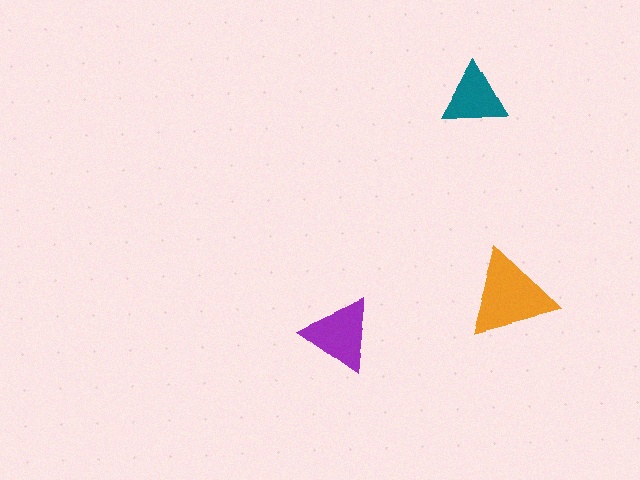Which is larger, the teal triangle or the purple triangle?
The purple one.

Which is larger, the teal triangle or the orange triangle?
The orange one.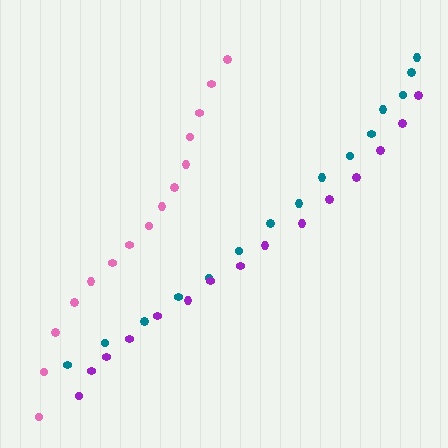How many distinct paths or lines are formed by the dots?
There are 3 distinct paths.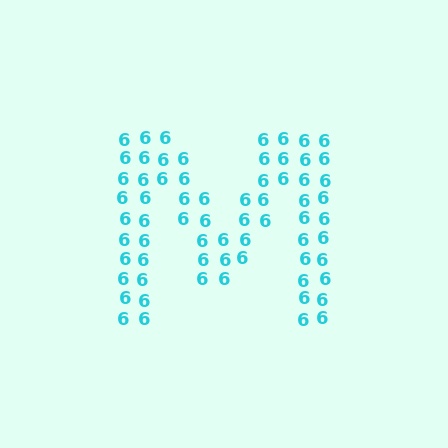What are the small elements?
The small elements are digit 6's.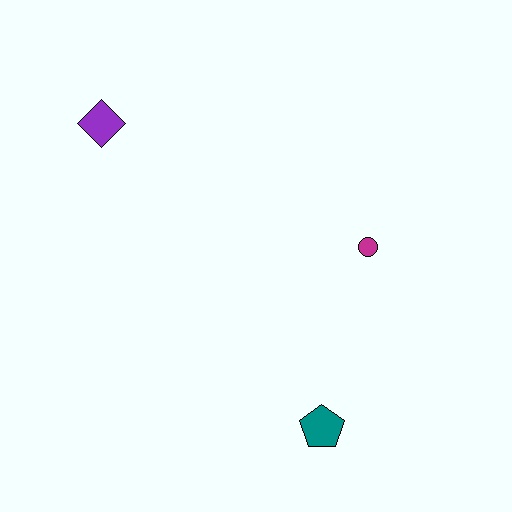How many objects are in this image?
There are 3 objects.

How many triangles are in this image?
There are no triangles.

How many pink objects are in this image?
There are no pink objects.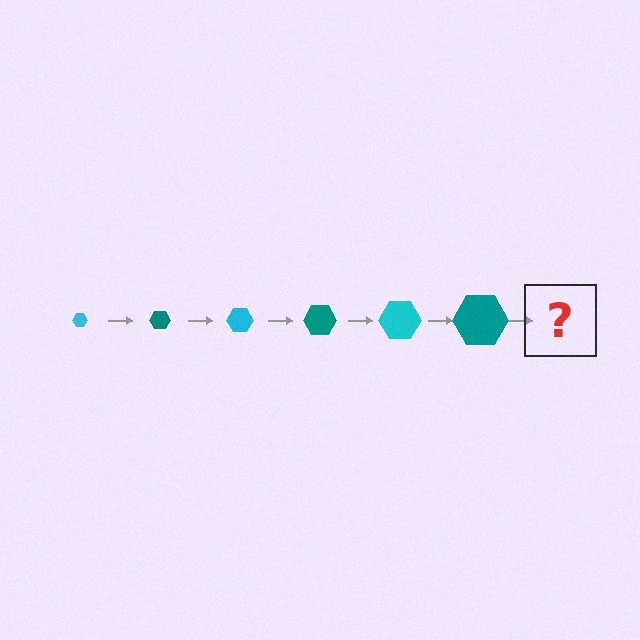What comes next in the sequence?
The next element should be a cyan hexagon, larger than the previous one.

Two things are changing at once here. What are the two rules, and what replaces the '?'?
The two rules are that the hexagon grows larger each step and the color cycles through cyan and teal. The '?' should be a cyan hexagon, larger than the previous one.